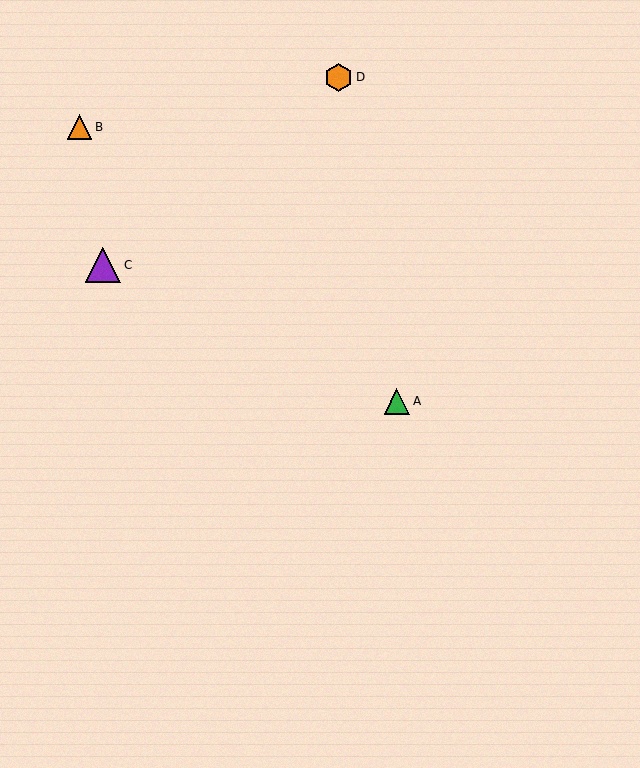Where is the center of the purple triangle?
The center of the purple triangle is at (103, 265).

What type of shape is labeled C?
Shape C is a purple triangle.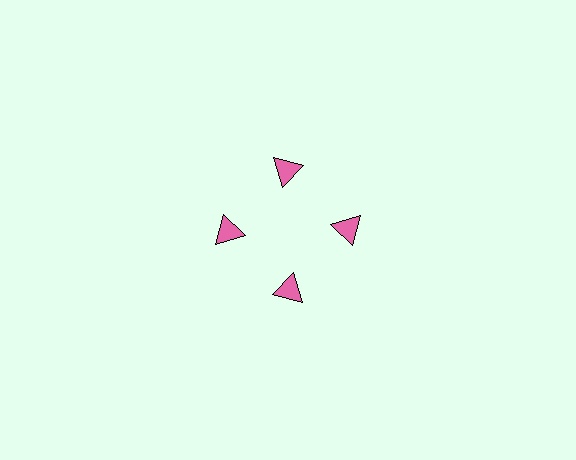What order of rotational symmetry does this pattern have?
This pattern has 4-fold rotational symmetry.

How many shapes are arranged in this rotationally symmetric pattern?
There are 4 shapes, arranged in 4 groups of 1.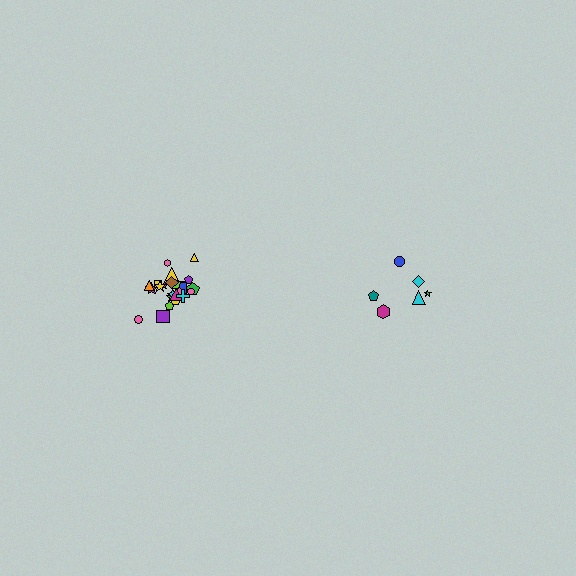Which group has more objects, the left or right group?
The left group.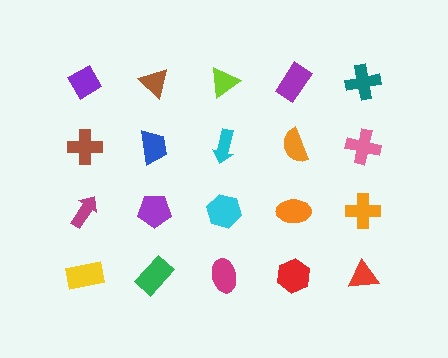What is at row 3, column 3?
A cyan hexagon.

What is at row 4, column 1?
A yellow rectangle.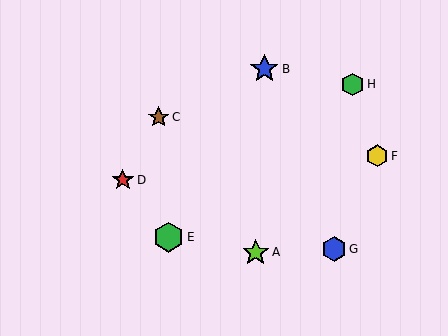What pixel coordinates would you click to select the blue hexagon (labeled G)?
Click at (334, 249) to select the blue hexagon G.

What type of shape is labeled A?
Shape A is a lime star.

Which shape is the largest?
The green hexagon (labeled E) is the largest.